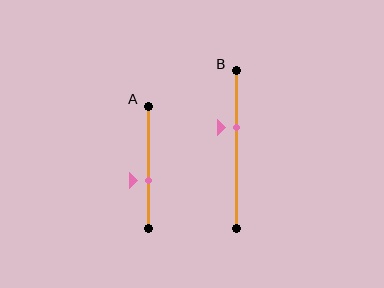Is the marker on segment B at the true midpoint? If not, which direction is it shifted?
No, the marker on segment B is shifted upward by about 14% of the segment length.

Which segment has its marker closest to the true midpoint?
Segment A has its marker closest to the true midpoint.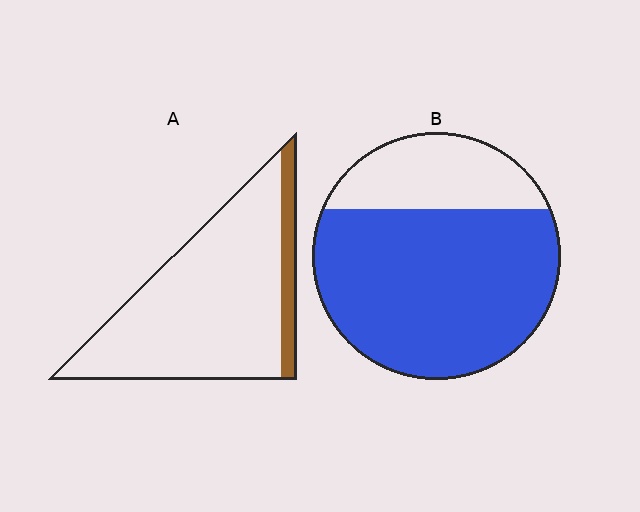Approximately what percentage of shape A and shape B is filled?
A is approximately 10% and B is approximately 75%.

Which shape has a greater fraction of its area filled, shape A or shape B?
Shape B.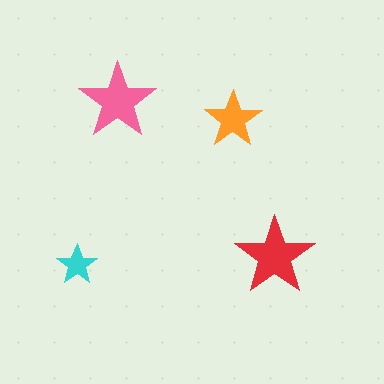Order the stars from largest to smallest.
the red one, the pink one, the orange one, the cyan one.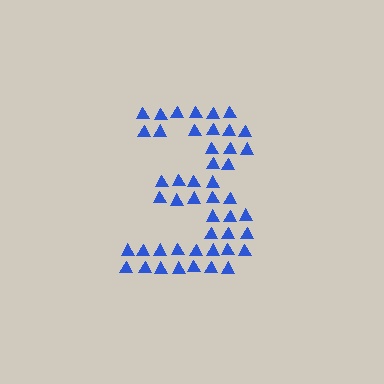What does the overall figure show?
The overall figure shows the digit 3.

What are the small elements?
The small elements are triangles.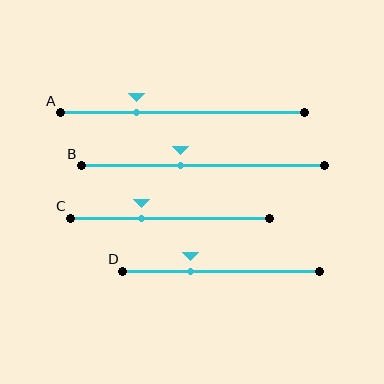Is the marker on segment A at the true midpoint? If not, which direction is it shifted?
No, the marker on segment A is shifted to the left by about 19% of the segment length.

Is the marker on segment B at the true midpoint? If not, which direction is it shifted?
No, the marker on segment B is shifted to the left by about 9% of the segment length.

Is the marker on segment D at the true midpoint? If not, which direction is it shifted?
No, the marker on segment D is shifted to the left by about 16% of the segment length.